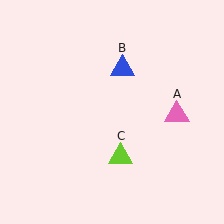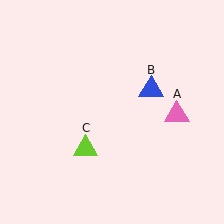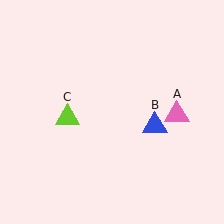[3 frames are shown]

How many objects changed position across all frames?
2 objects changed position: blue triangle (object B), lime triangle (object C).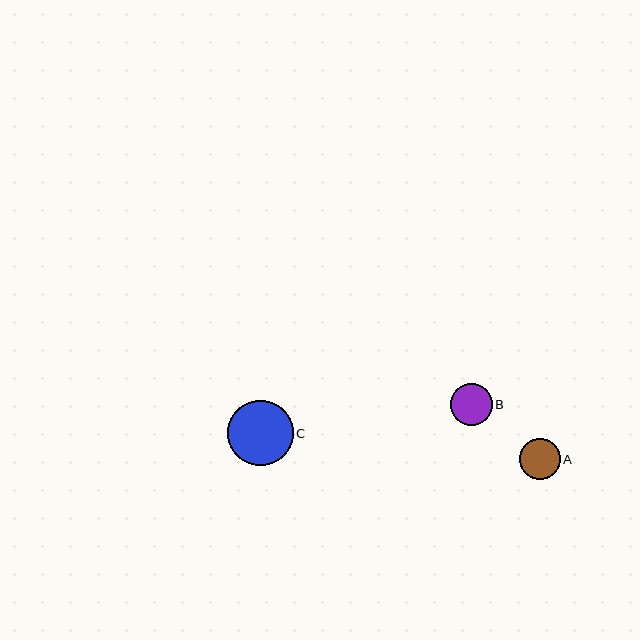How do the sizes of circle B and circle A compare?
Circle B and circle A are approximately the same size.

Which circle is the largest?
Circle C is the largest with a size of approximately 66 pixels.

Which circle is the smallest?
Circle A is the smallest with a size of approximately 41 pixels.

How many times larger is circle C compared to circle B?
Circle C is approximately 1.6 times the size of circle B.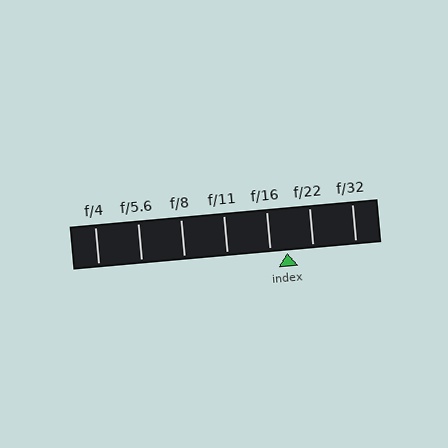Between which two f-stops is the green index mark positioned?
The index mark is between f/16 and f/22.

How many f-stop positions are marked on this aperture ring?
There are 7 f-stop positions marked.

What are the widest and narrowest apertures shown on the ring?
The widest aperture shown is f/4 and the narrowest is f/32.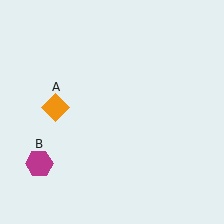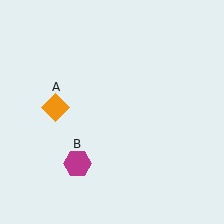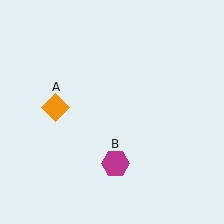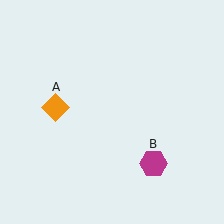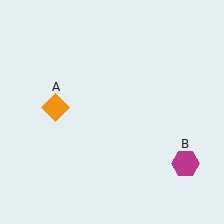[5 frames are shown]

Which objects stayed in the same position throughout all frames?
Orange diamond (object A) remained stationary.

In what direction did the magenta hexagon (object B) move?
The magenta hexagon (object B) moved right.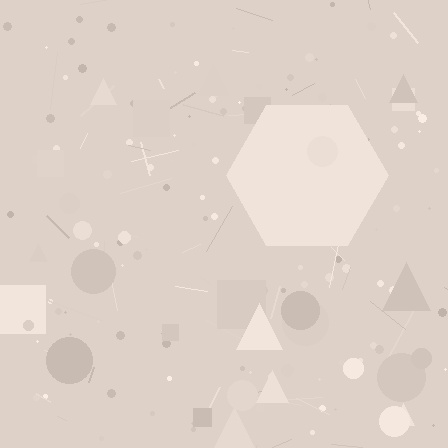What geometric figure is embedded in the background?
A hexagon is embedded in the background.